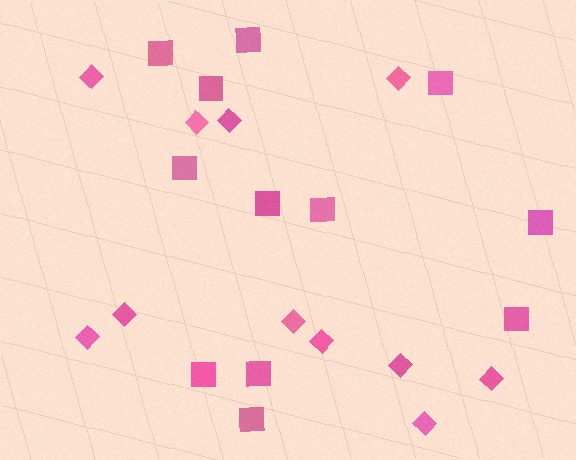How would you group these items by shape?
There are 2 groups: one group of diamonds (11) and one group of squares (12).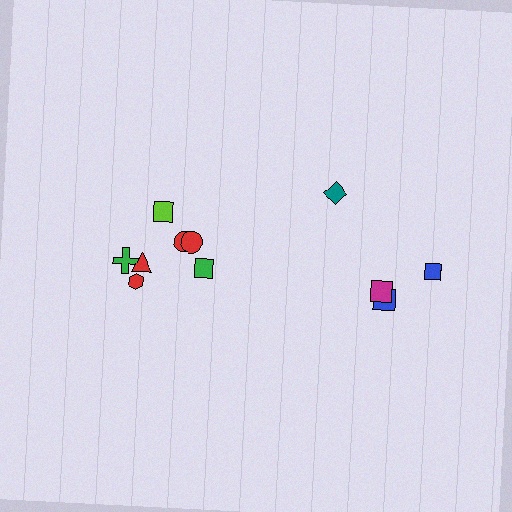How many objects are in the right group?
There are 4 objects.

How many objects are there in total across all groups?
There are 11 objects.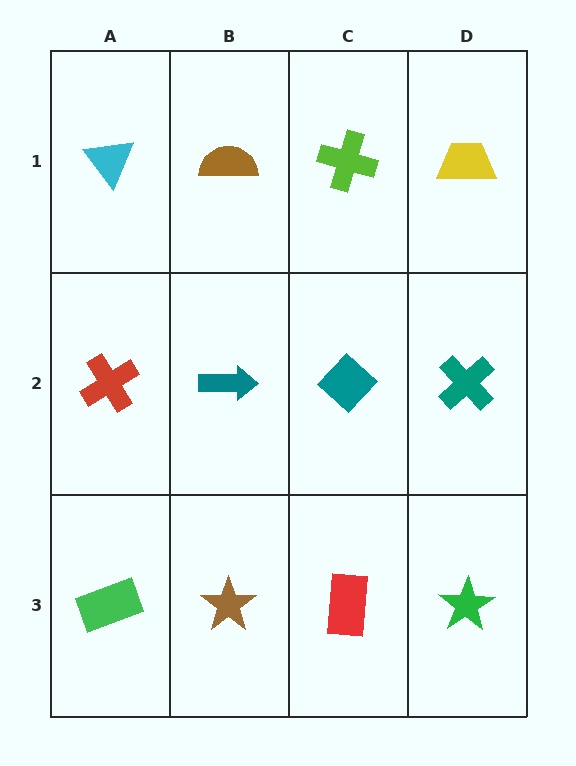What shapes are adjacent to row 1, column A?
A red cross (row 2, column A), a brown semicircle (row 1, column B).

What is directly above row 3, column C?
A teal diamond.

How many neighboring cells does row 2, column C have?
4.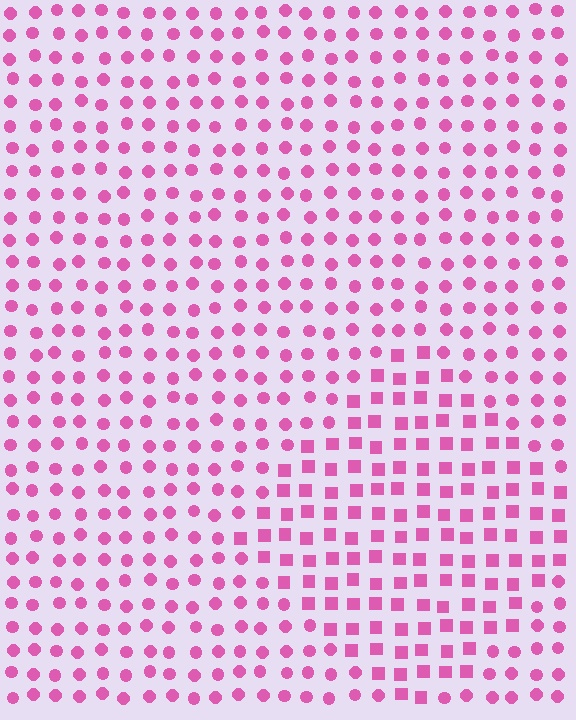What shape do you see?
I see a diamond.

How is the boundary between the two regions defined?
The boundary is defined by a change in element shape: squares inside vs. circles outside. All elements share the same color and spacing.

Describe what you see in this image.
The image is filled with small pink elements arranged in a uniform grid. A diamond-shaped region contains squares, while the surrounding area contains circles. The boundary is defined purely by the change in element shape.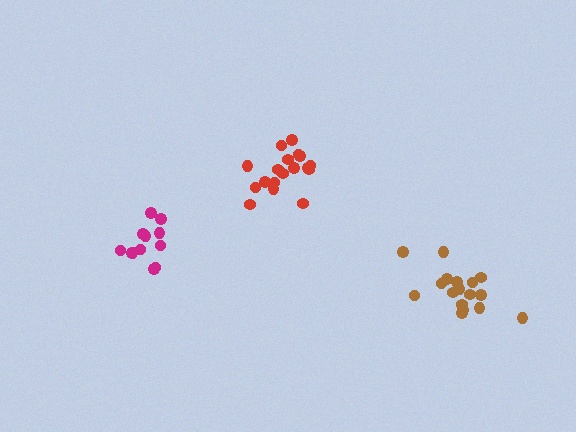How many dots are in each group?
Group 1: 12 dots, Group 2: 18 dots, Group 3: 18 dots (48 total).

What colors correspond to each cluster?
The clusters are colored: magenta, brown, red.